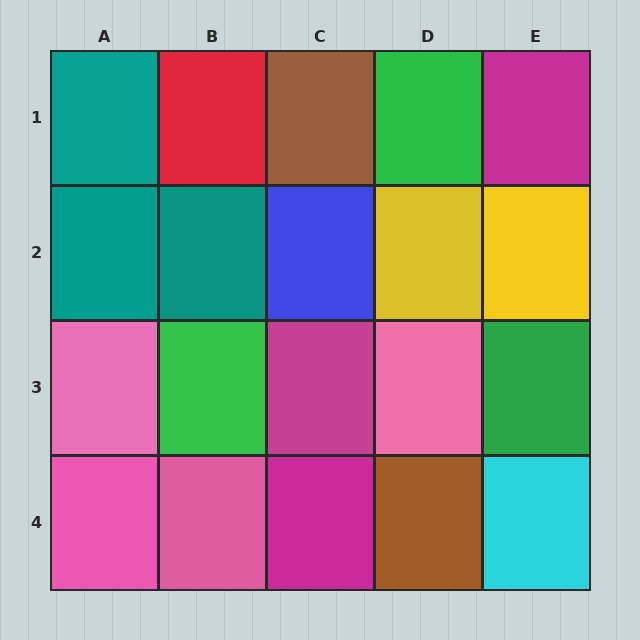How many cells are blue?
1 cell is blue.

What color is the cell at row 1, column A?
Teal.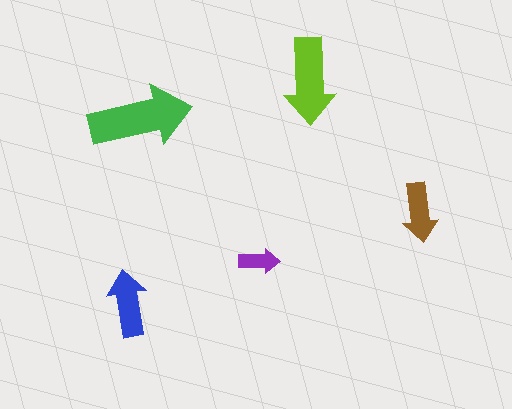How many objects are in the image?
There are 5 objects in the image.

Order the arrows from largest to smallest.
the green one, the lime one, the blue one, the brown one, the purple one.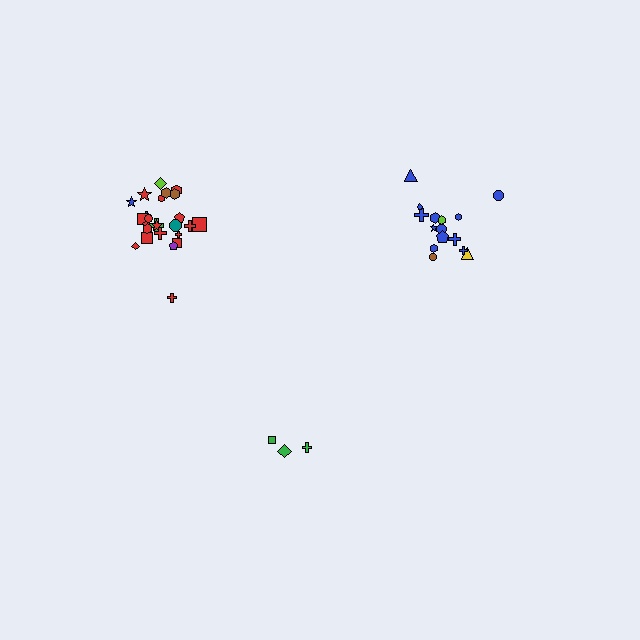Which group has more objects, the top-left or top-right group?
The top-left group.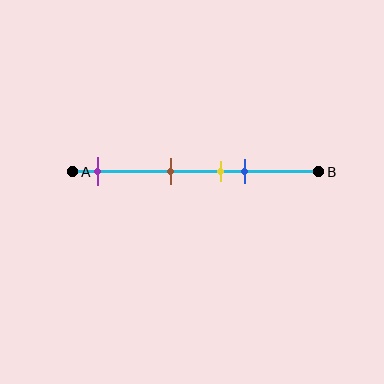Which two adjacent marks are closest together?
The yellow and blue marks are the closest adjacent pair.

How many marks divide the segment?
There are 4 marks dividing the segment.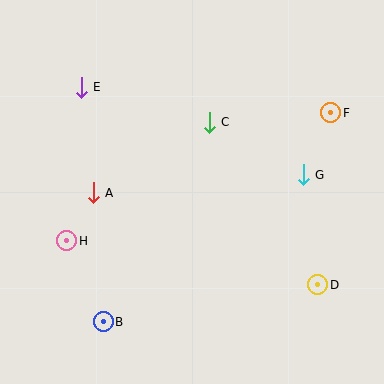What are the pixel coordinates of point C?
Point C is at (209, 122).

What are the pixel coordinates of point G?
Point G is at (303, 175).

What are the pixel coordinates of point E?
Point E is at (81, 87).